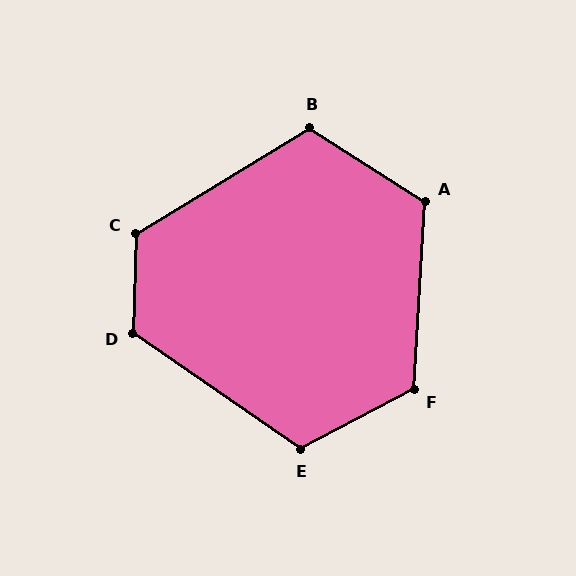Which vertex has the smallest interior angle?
B, at approximately 116 degrees.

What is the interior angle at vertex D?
Approximately 123 degrees (obtuse).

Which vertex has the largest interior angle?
C, at approximately 123 degrees.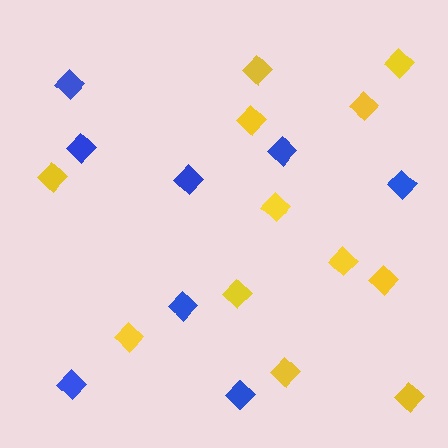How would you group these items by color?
There are 2 groups: one group of blue diamonds (8) and one group of yellow diamonds (12).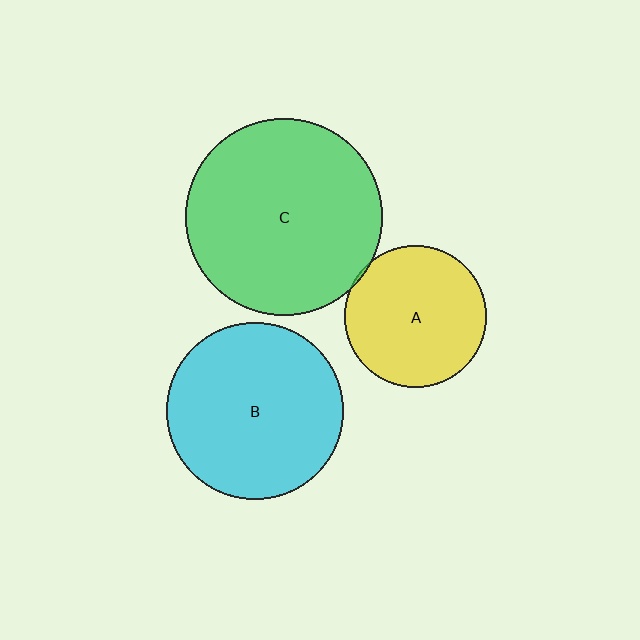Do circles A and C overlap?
Yes.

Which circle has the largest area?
Circle C (green).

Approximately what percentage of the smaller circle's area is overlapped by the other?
Approximately 5%.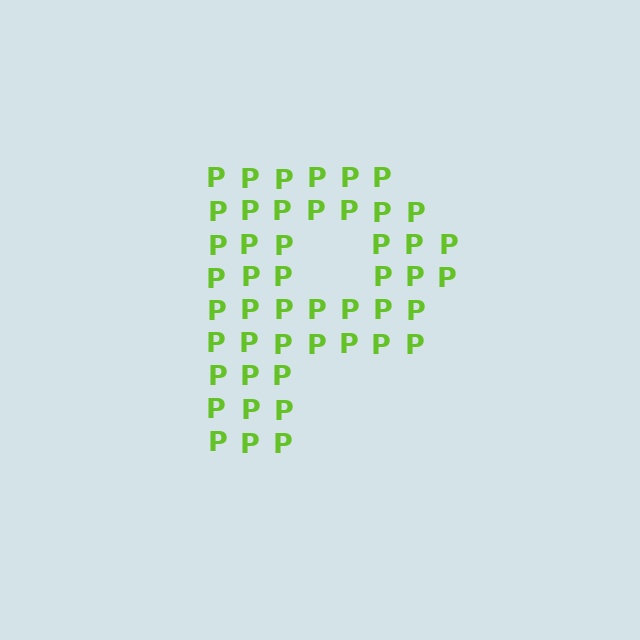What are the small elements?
The small elements are letter P's.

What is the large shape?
The large shape is the letter P.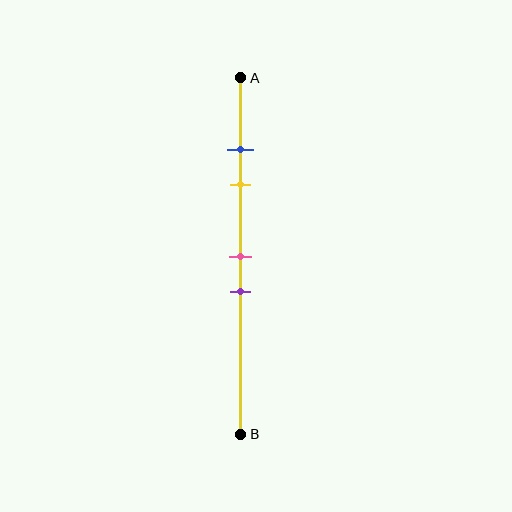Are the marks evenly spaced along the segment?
No, the marks are not evenly spaced.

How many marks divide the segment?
There are 4 marks dividing the segment.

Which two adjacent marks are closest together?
The blue and yellow marks are the closest adjacent pair.